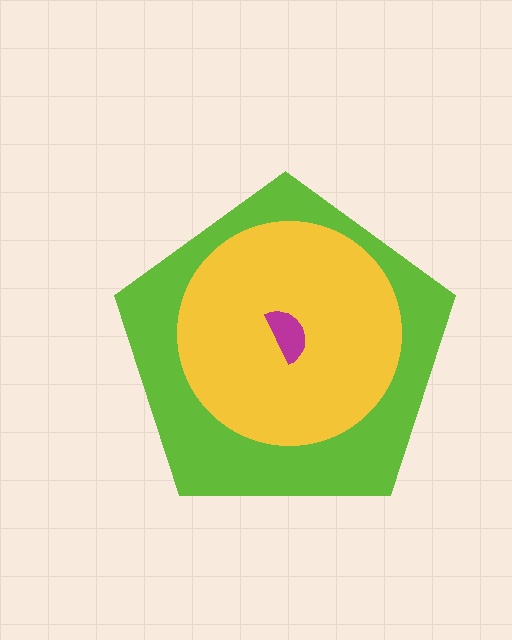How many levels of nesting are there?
3.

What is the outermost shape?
The lime pentagon.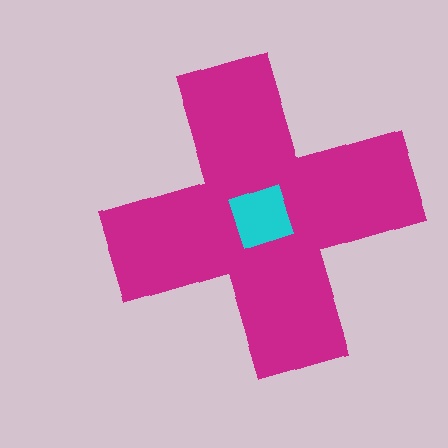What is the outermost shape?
The magenta cross.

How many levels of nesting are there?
2.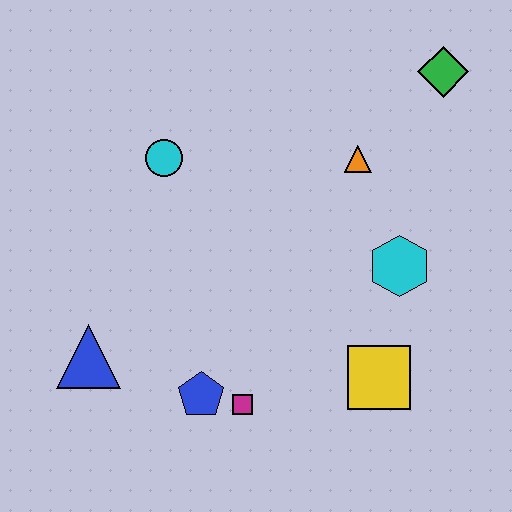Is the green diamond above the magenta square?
Yes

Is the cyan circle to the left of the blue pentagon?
Yes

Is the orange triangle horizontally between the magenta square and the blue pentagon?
No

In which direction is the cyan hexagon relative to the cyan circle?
The cyan hexagon is to the right of the cyan circle.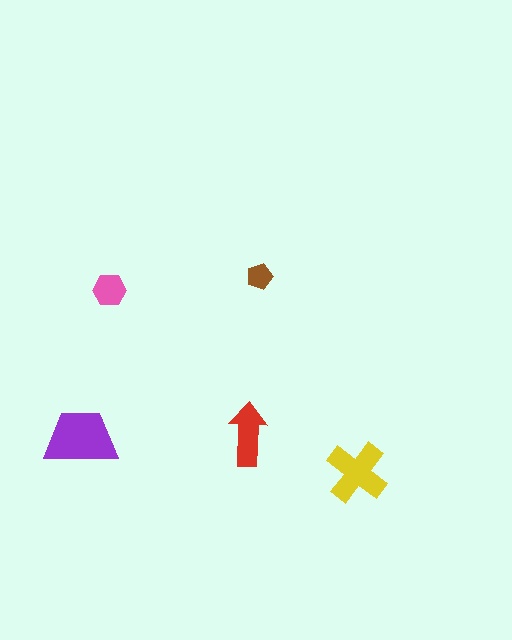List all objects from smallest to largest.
The brown pentagon, the pink hexagon, the red arrow, the yellow cross, the purple trapezoid.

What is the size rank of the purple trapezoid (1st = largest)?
1st.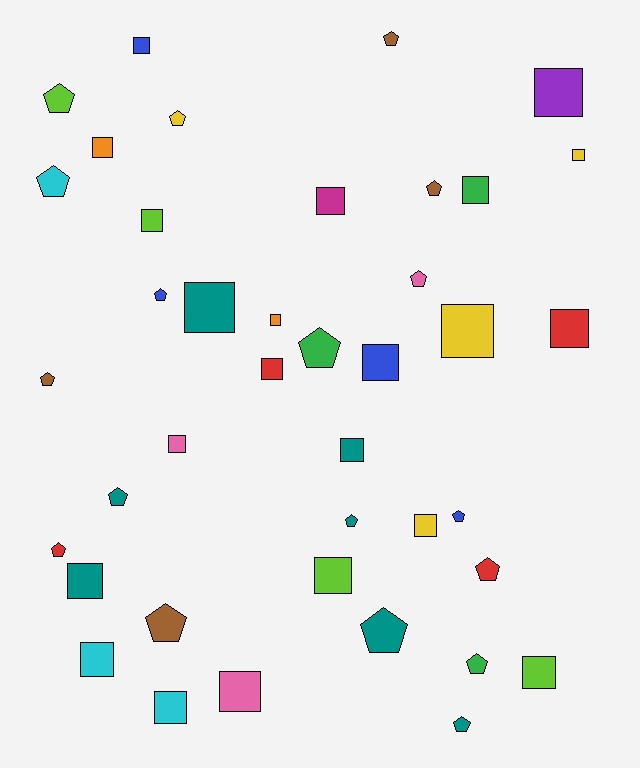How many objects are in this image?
There are 40 objects.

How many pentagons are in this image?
There are 18 pentagons.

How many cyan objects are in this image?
There are 3 cyan objects.